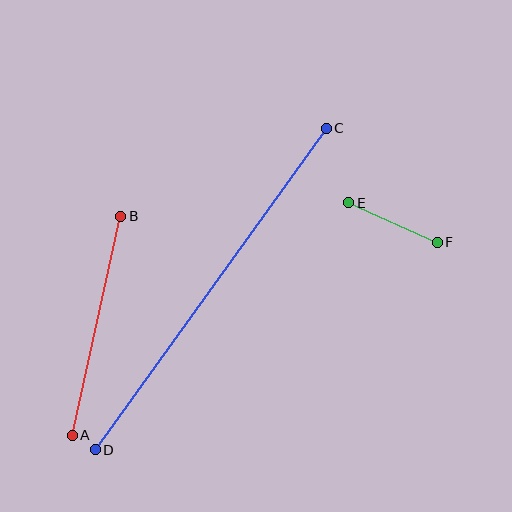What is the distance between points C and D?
The distance is approximately 396 pixels.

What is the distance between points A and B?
The distance is approximately 224 pixels.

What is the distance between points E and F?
The distance is approximately 97 pixels.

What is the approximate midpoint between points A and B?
The midpoint is at approximately (96, 326) pixels.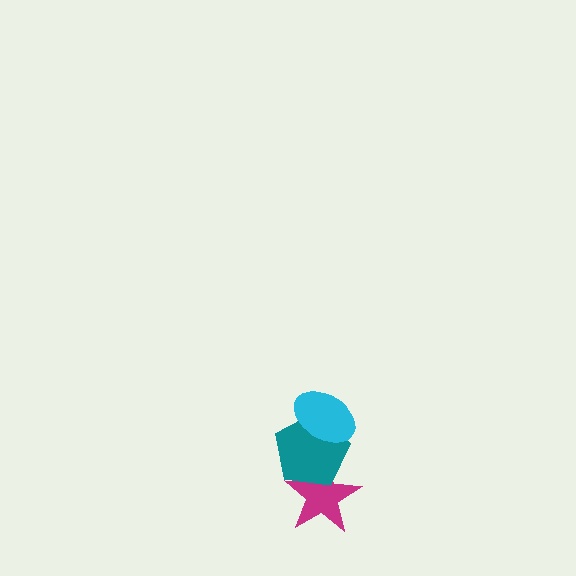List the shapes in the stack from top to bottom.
From top to bottom: the cyan ellipse, the teal pentagon, the magenta star.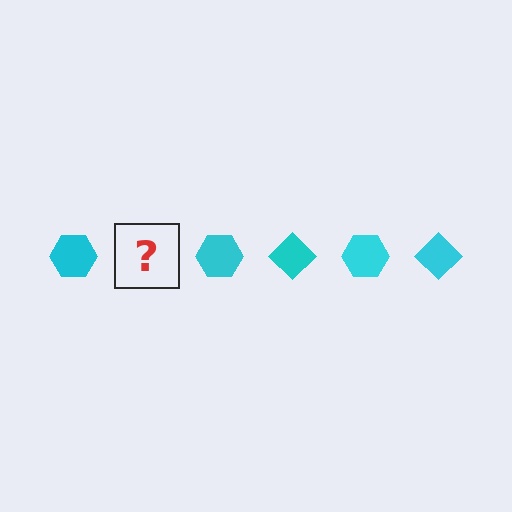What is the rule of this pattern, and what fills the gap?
The rule is that the pattern cycles through hexagon, diamond shapes in cyan. The gap should be filled with a cyan diamond.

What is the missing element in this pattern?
The missing element is a cyan diamond.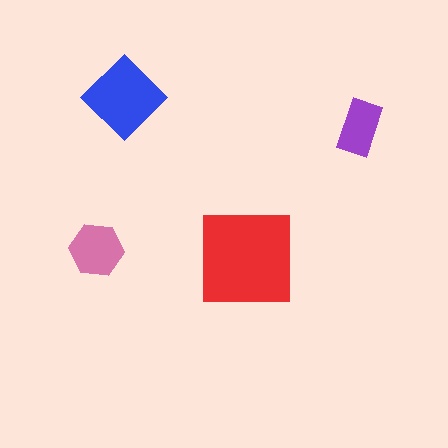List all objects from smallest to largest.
The purple rectangle, the pink hexagon, the blue diamond, the red square.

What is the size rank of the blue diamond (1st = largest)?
2nd.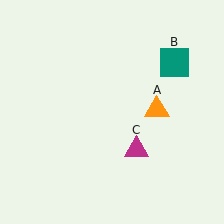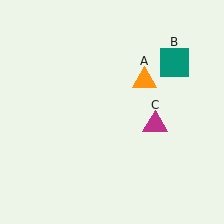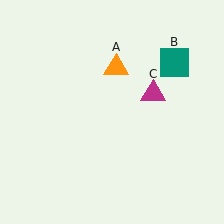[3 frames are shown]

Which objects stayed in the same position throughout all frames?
Teal square (object B) remained stationary.